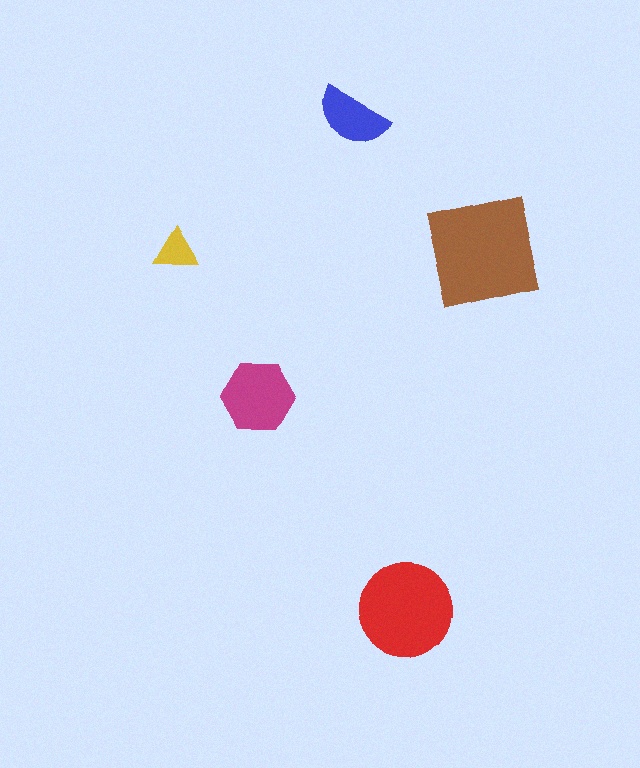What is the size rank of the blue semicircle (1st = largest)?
4th.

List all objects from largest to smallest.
The brown square, the red circle, the magenta hexagon, the blue semicircle, the yellow triangle.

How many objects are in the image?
There are 5 objects in the image.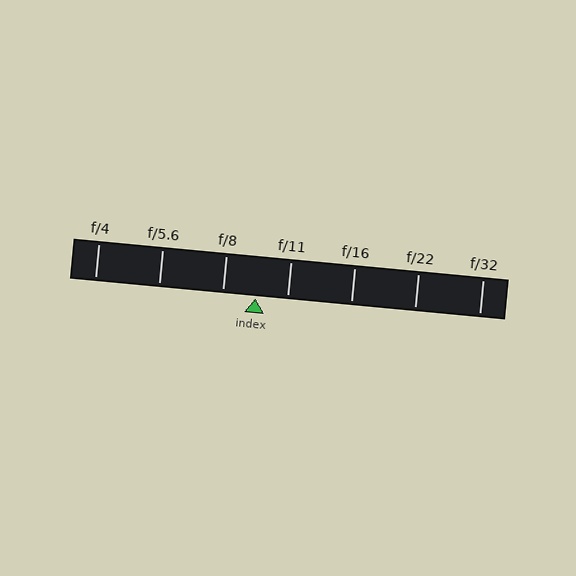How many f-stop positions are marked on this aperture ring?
There are 7 f-stop positions marked.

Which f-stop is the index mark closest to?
The index mark is closest to f/11.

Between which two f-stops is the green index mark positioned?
The index mark is between f/8 and f/11.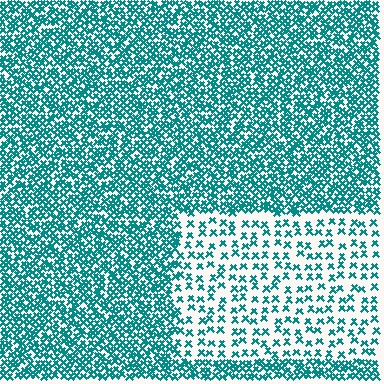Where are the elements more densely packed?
The elements are more densely packed outside the rectangle boundary.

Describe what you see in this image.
The image contains small teal elements arranged at two different densities. A rectangle-shaped region is visible where the elements are less densely packed than the surrounding area.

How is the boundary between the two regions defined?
The boundary is defined by a change in element density (approximately 2.7x ratio). All elements are the same color, size, and shape.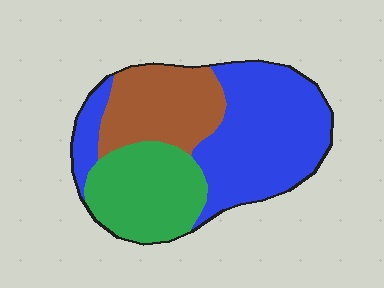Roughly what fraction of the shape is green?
Green covers 27% of the shape.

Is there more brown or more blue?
Blue.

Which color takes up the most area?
Blue, at roughly 50%.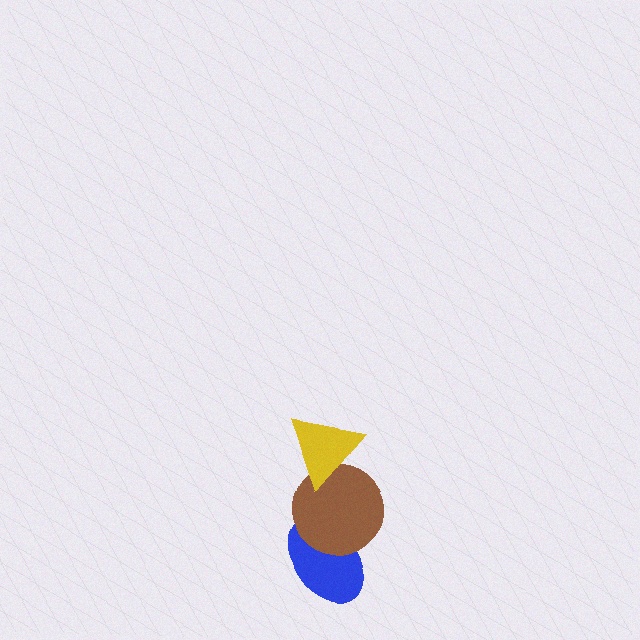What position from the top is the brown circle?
The brown circle is 2nd from the top.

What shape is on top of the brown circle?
The yellow triangle is on top of the brown circle.